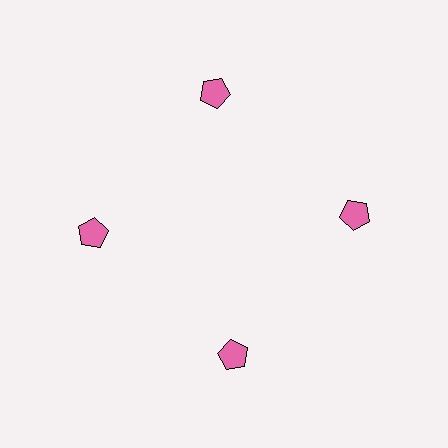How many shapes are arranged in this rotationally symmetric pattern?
There are 4 shapes, arranged in 4 groups of 1.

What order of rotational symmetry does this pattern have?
This pattern has 4-fold rotational symmetry.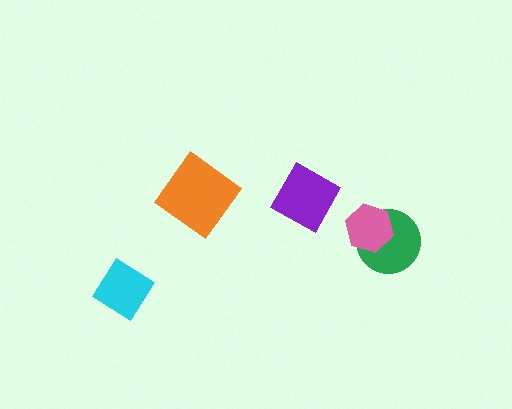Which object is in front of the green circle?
The pink hexagon is in front of the green circle.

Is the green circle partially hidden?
Yes, it is partially covered by another shape.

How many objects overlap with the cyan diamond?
0 objects overlap with the cyan diamond.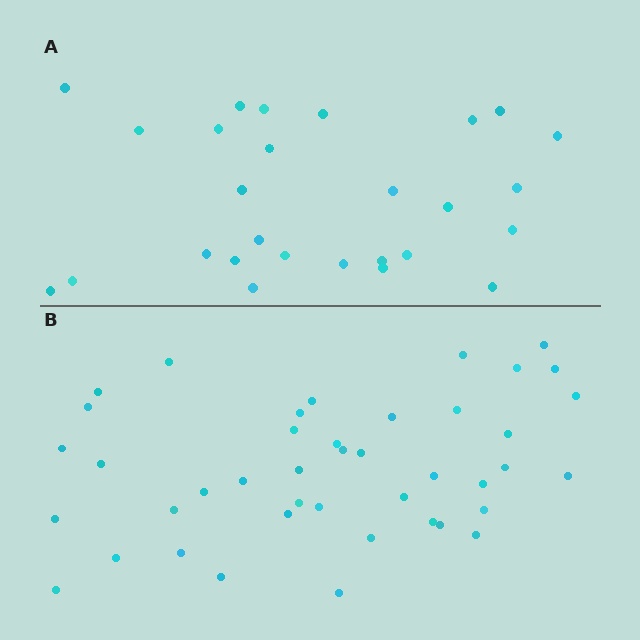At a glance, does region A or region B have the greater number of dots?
Region B (the bottom region) has more dots.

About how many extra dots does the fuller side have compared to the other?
Region B has approximately 15 more dots than region A.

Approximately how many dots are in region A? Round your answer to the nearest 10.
About 30 dots. (The exact count is 27, which rounds to 30.)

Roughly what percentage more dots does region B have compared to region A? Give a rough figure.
About 55% more.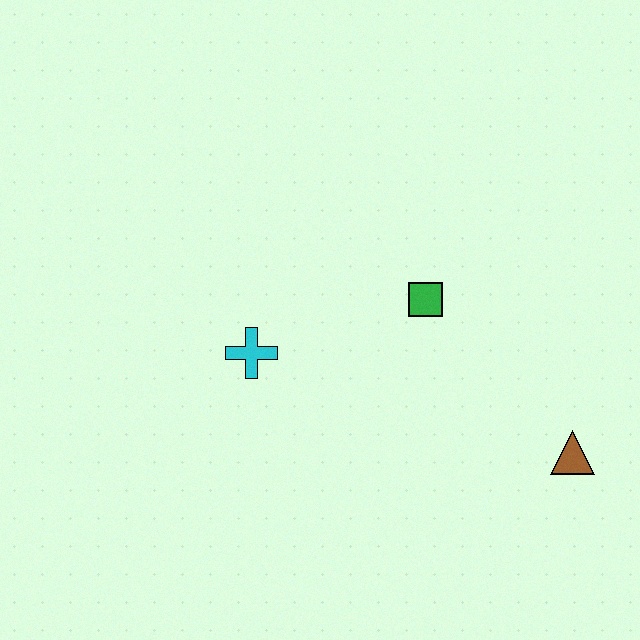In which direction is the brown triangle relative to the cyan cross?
The brown triangle is to the right of the cyan cross.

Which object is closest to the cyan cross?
The green square is closest to the cyan cross.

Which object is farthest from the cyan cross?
The brown triangle is farthest from the cyan cross.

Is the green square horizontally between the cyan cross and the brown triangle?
Yes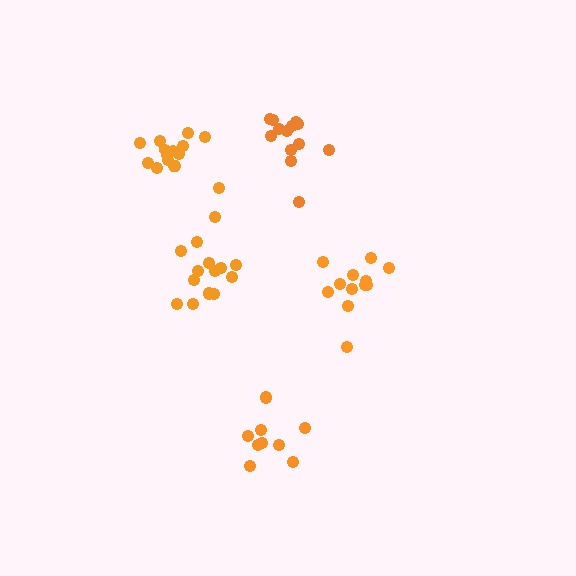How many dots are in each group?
Group 1: 12 dots, Group 2: 13 dots, Group 3: 15 dots, Group 4: 10 dots, Group 5: 15 dots (65 total).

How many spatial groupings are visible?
There are 5 spatial groupings.